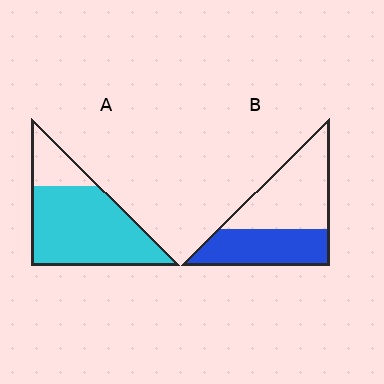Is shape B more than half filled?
No.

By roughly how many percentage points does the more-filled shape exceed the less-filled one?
By roughly 35 percentage points (A over B).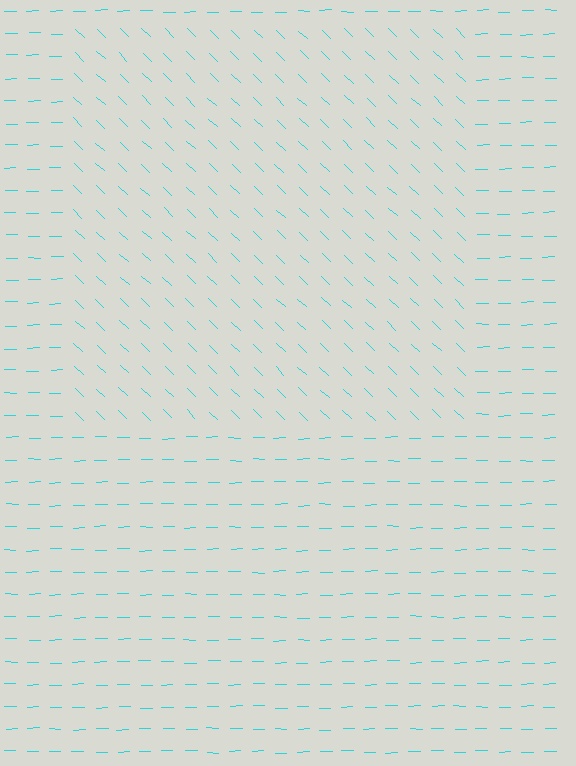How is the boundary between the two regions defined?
The boundary is defined purely by a change in line orientation (approximately 45 degrees difference). All lines are the same color and thickness.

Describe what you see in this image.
The image is filled with small cyan line segments. A rectangle region in the image has lines oriented differently from the surrounding lines, creating a visible texture boundary.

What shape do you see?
I see a rectangle.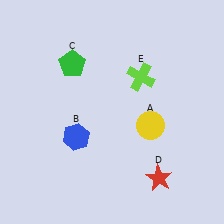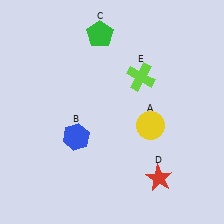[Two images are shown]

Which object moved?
The green pentagon (C) moved up.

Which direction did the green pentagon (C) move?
The green pentagon (C) moved up.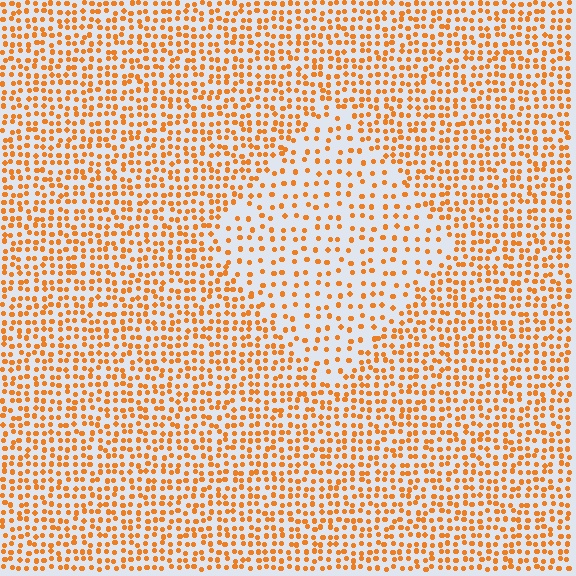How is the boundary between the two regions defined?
The boundary is defined by a change in element density (approximately 2.0x ratio). All elements are the same color, size, and shape.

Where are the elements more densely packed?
The elements are more densely packed outside the diamond boundary.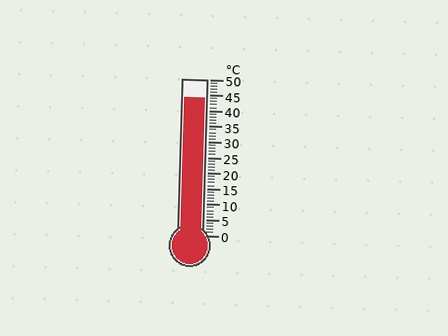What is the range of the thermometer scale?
The thermometer scale ranges from 0°C to 50°C.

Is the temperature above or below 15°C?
The temperature is above 15°C.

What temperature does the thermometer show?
The thermometer shows approximately 44°C.